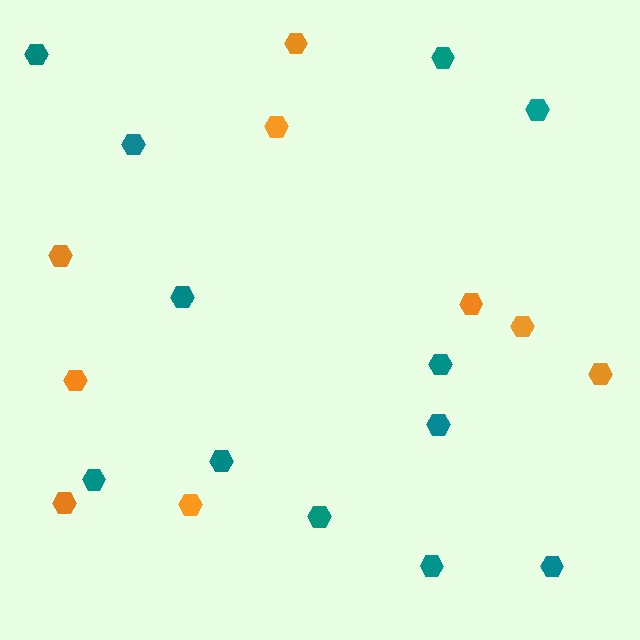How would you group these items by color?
There are 2 groups: one group of orange hexagons (9) and one group of teal hexagons (12).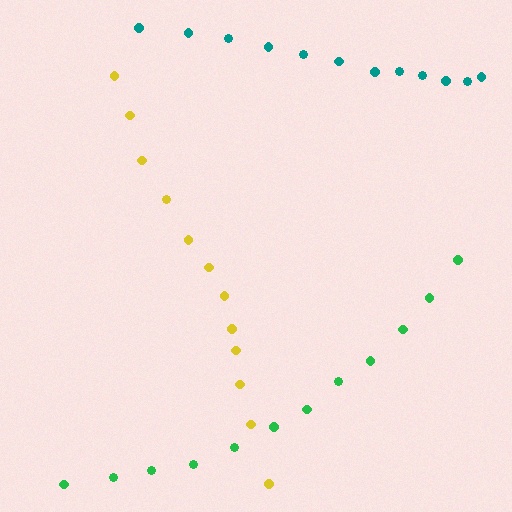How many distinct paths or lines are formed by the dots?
There are 3 distinct paths.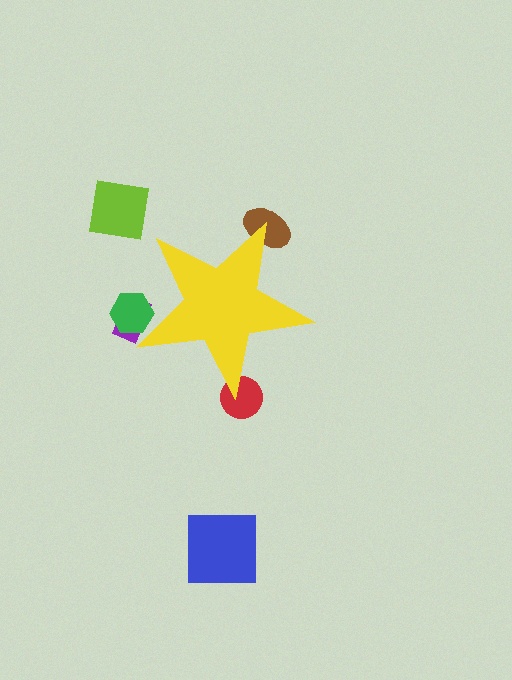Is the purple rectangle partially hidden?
Yes, the purple rectangle is partially hidden behind the yellow star.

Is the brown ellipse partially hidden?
Yes, the brown ellipse is partially hidden behind the yellow star.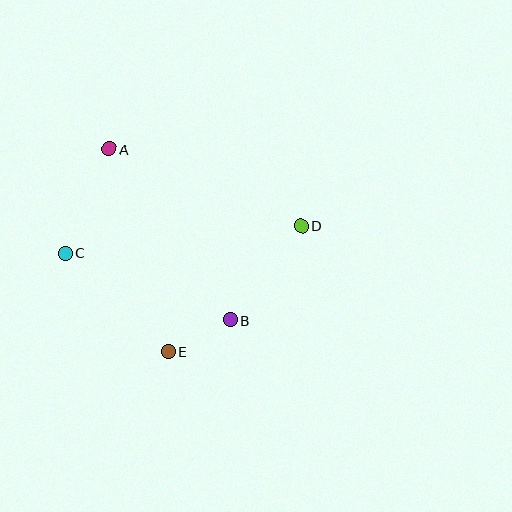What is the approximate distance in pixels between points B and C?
The distance between B and C is approximately 178 pixels.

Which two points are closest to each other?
Points B and E are closest to each other.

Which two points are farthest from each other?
Points C and D are farthest from each other.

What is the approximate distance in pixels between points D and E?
The distance between D and E is approximately 184 pixels.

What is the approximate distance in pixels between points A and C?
The distance between A and C is approximately 113 pixels.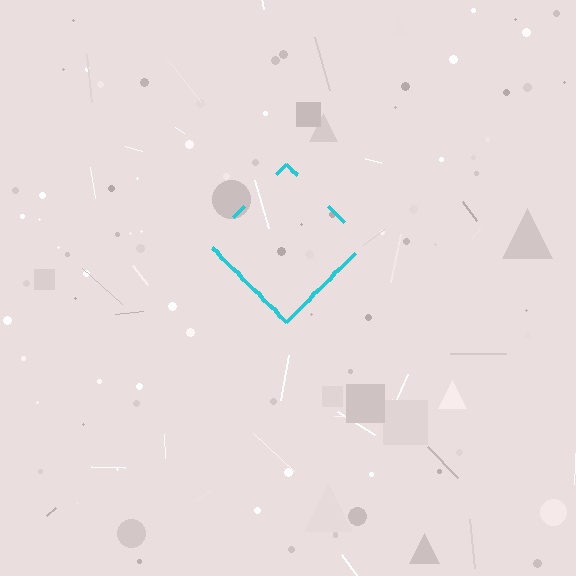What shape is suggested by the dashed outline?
The dashed outline suggests a diamond.